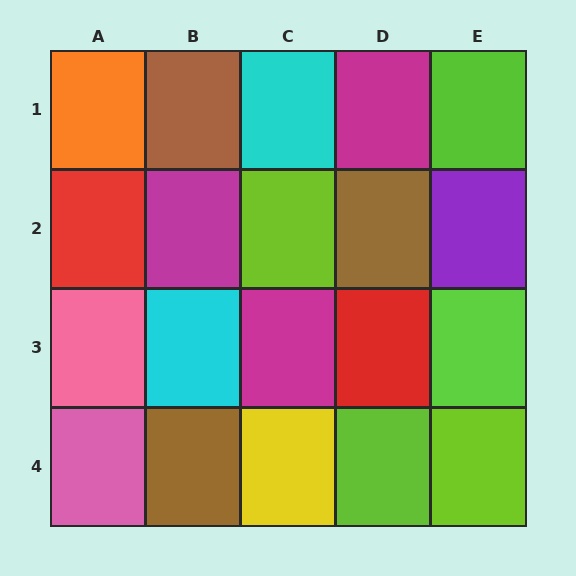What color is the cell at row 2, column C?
Lime.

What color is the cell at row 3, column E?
Lime.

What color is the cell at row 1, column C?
Cyan.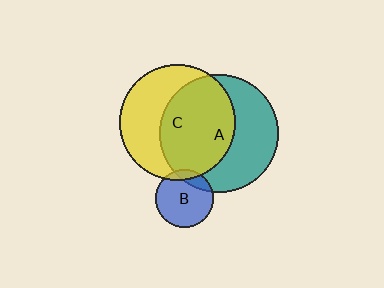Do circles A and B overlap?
Yes.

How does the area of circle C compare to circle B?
Approximately 4.1 times.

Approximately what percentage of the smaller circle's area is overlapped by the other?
Approximately 15%.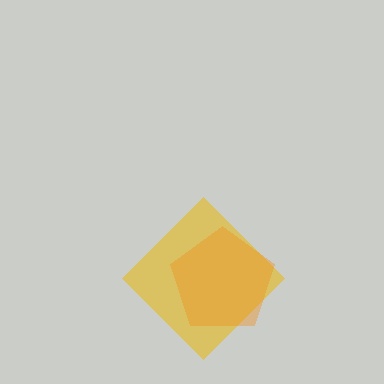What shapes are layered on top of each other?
The layered shapes are: a yellow diamond, an orange pentagon.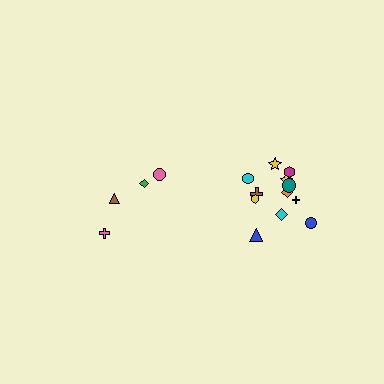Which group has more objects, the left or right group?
The right group.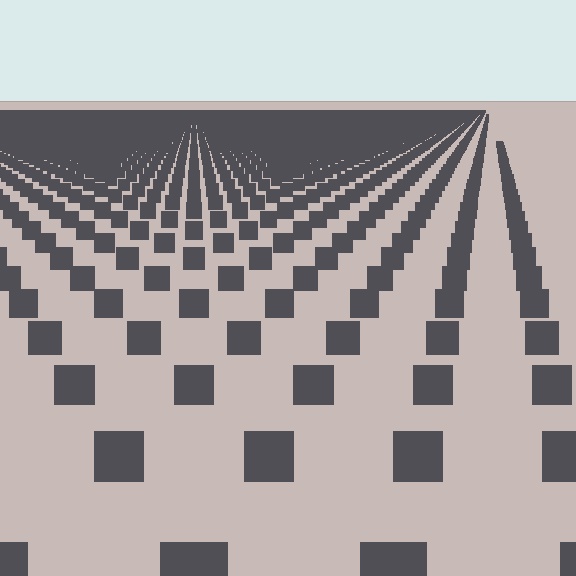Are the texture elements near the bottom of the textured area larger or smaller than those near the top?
Larger. Near the bottom, elements are closer to the viewer and appear at a bigger on-screen size.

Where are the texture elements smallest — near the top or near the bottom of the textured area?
Near the top.